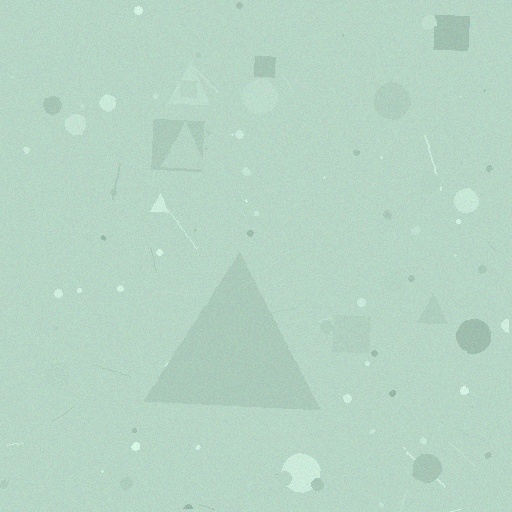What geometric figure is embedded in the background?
A triangle is embedded in the background.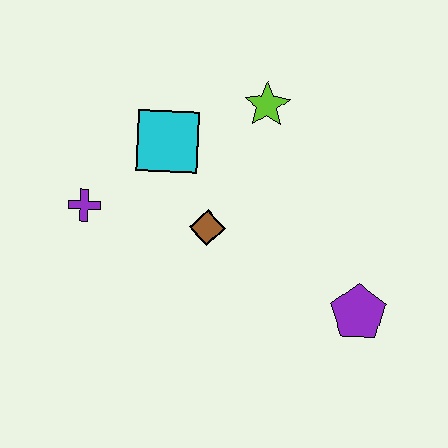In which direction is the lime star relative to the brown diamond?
The lime star is above the brown diamond.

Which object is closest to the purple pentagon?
The brown diamond is closest to the purple pentagon.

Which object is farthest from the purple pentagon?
The purple cross is farthest from the purple pentagon.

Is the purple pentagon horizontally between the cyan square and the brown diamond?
No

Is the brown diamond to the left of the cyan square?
No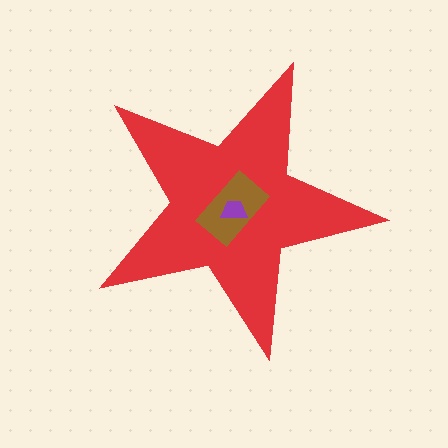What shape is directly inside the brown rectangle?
The purple trapezoid.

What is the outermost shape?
The red star.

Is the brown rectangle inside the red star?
Yes.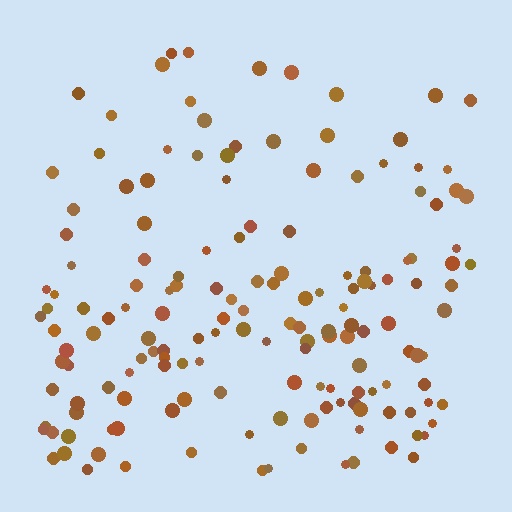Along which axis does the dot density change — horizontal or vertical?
Vertical.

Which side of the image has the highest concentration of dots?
The bottom.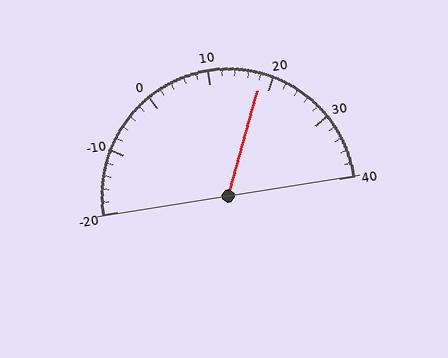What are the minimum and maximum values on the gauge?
The gauge ranges from -20 to 40.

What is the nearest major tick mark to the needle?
The nearest major tick mark is 20.